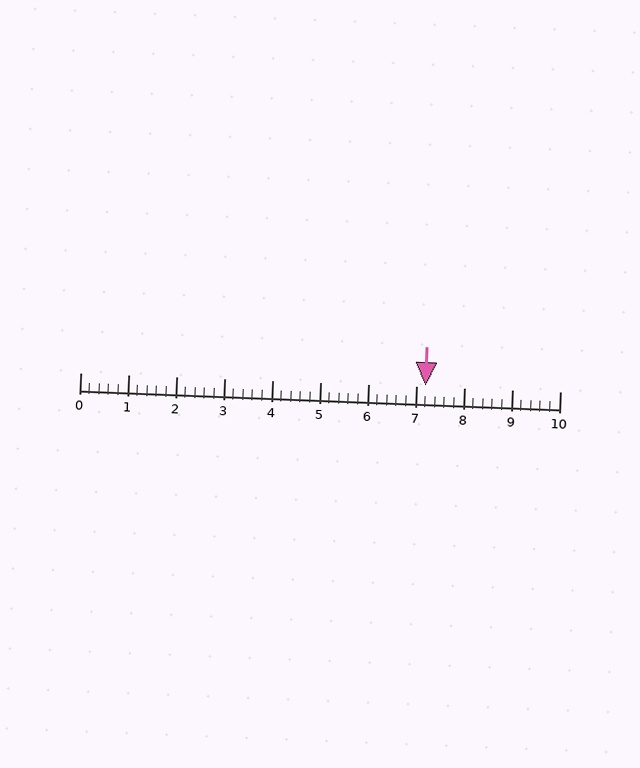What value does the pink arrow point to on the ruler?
The pink arrow points to approximately 7.2.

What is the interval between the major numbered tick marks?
The major tick marks are spaced 1 units apart.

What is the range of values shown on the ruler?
The ruler shows values from 0 to 10.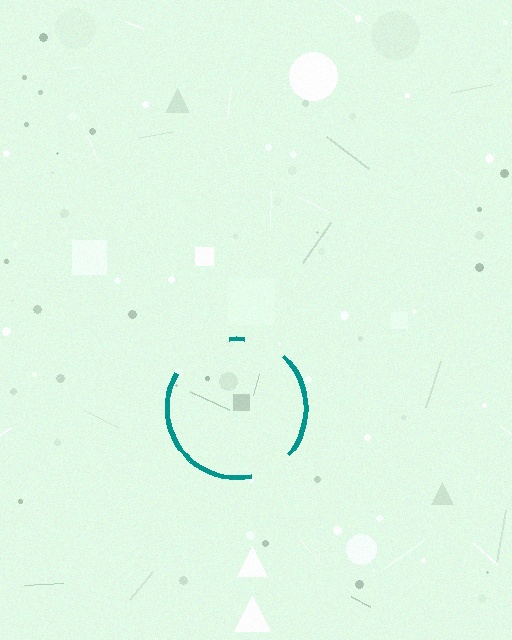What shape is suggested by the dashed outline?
The dashed outline suggests a circle.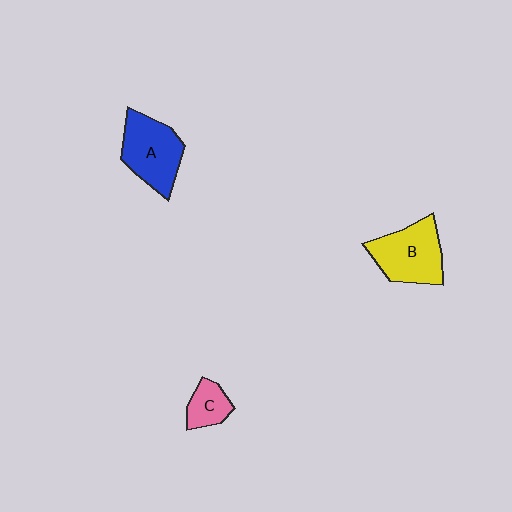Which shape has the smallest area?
Shape C (pink).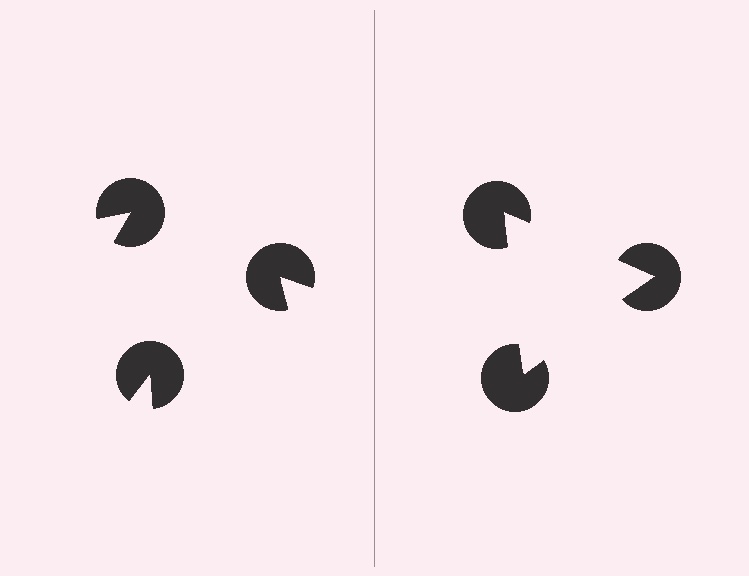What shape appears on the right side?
An illusory triangle.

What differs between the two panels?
The pac-man discs are positioned identically on both sides; only the wedge orientations differ. On the right they align to a triangle; on the left they are misaligned.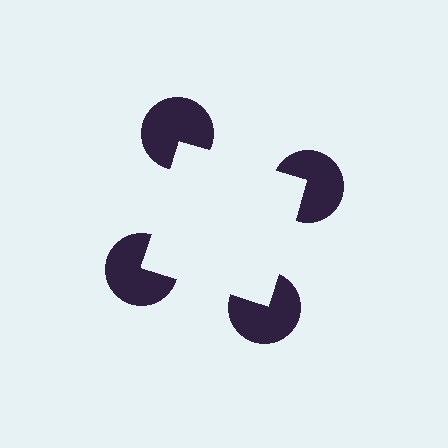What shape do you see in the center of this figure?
An illusory square — its edges are inferred from the aligned wedge cuts in the pac-man discs, not physically drawn.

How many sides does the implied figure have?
4 sides.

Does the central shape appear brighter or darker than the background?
It typically appears slightly brighter than the background, even though no actual brightness change is drawn.